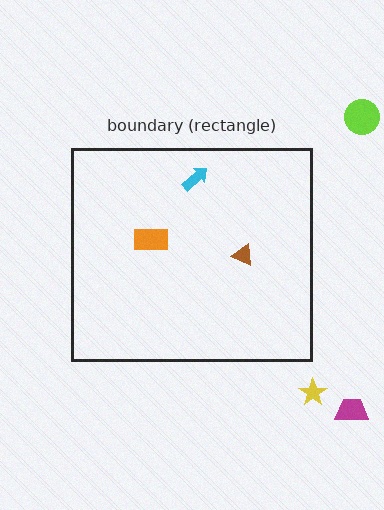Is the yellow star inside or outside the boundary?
Outside.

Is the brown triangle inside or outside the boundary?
Inside.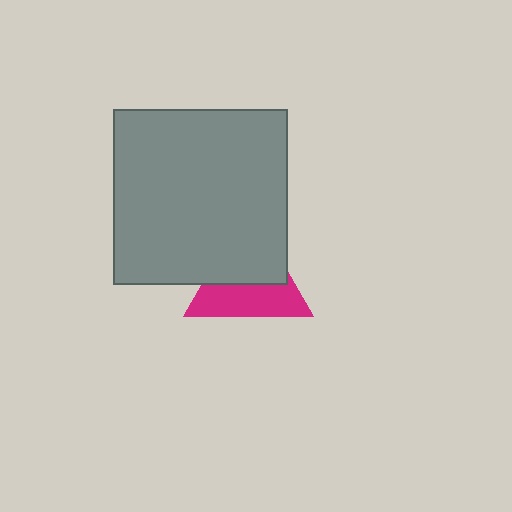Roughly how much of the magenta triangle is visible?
About half of it is visible (roughly 49%).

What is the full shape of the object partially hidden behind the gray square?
The partially hidden object is a magenta triangle.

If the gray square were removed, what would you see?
You would see the complete magenta triangle.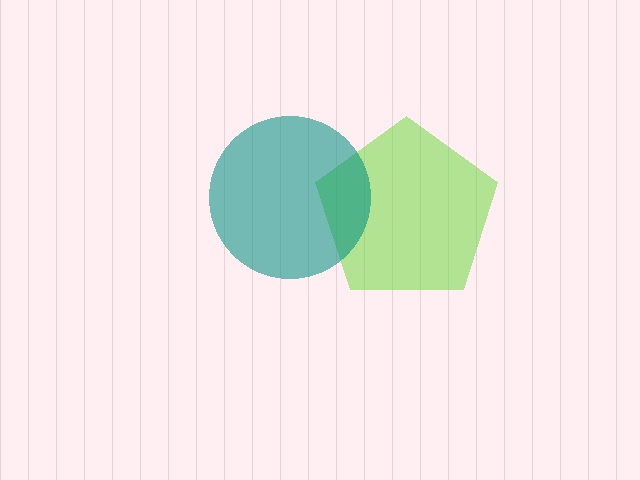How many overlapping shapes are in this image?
There are 2 overlapping shapes in the image.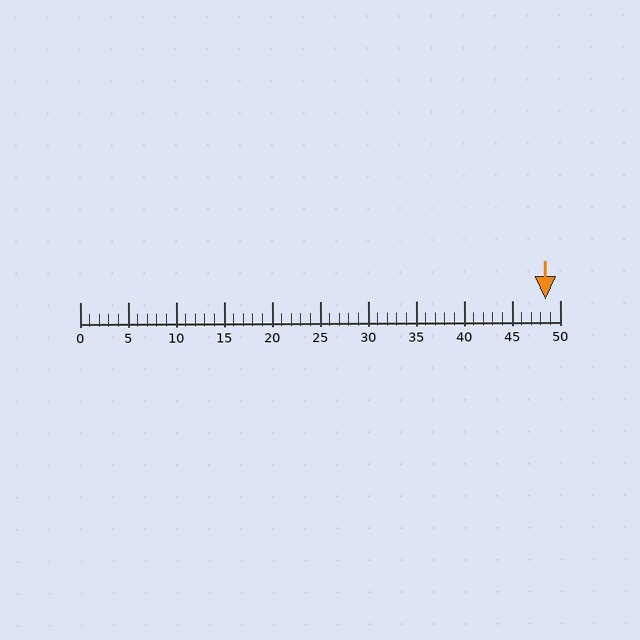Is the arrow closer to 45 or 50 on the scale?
The arrow is closer to 50.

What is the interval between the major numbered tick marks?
The major tick marks are spaced 5 units apart.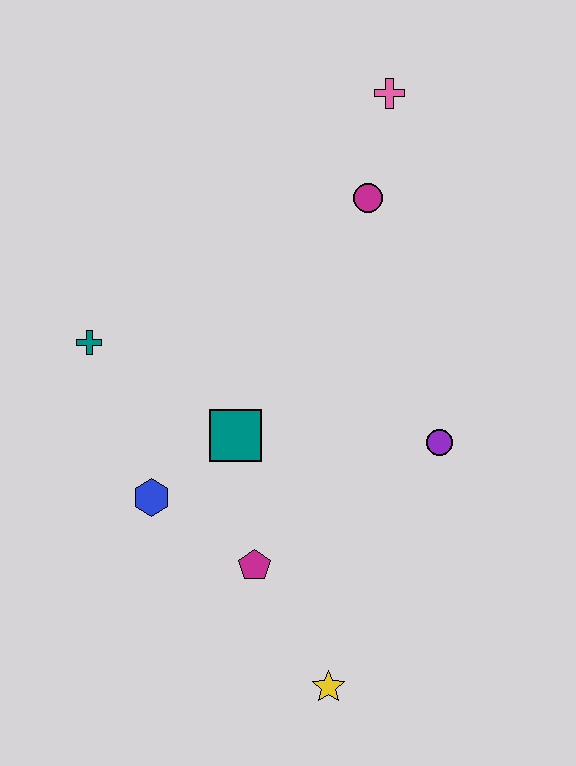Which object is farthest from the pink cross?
The yellow star is farthest from the pink cross.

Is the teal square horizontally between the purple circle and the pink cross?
No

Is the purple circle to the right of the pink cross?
Yes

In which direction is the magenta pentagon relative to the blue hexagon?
The magenta pentagon is to the right of the blue hexagon.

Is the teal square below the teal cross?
Yes